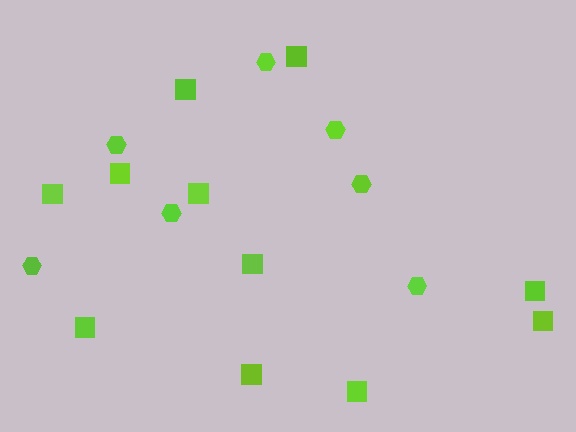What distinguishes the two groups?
There are 2 groups: one group of hexagons (7) and one group of squares (11).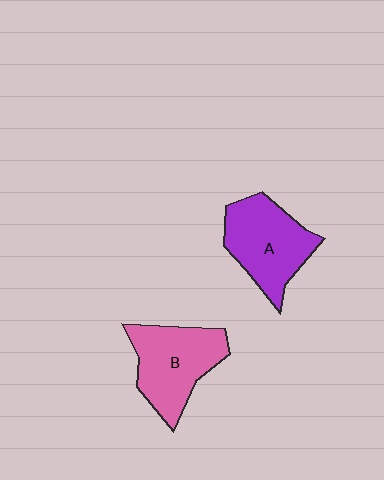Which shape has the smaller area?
Shape A (purple).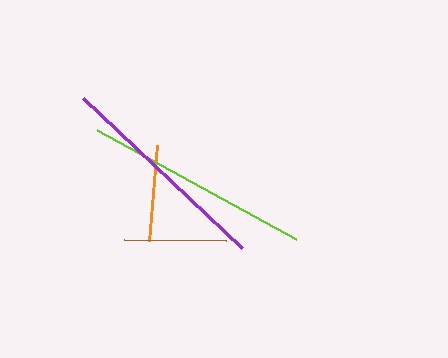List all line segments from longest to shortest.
From longest to shortest: lime, purple, brown, orange.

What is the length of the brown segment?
The brown segment is approximately 102 pixels long.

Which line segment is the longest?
The lime line is the longest at approximately 227 pixels.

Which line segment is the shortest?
The orange line is the shortest at approximately 97 pixels.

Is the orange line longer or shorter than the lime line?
The lime line is longer than the orange line.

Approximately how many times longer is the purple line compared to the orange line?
The purple line is approximately 2.3 times the length of the orange line.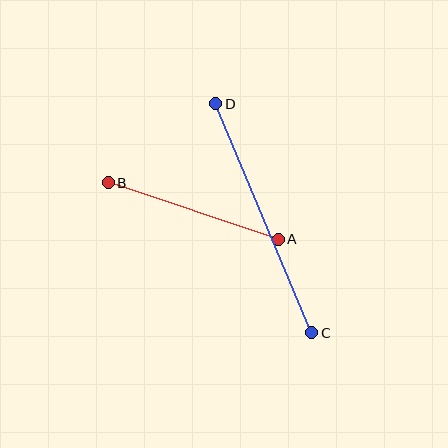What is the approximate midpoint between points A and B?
The midpoint is at approximately (193, 211) pixels.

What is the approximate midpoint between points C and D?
The midpoint is at approximately (264, 218) pixels.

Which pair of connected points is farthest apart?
Points C and D are farthest apart.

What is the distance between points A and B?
The distance is approximately 179 pixels.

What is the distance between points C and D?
The distance is approximately 249 pixels.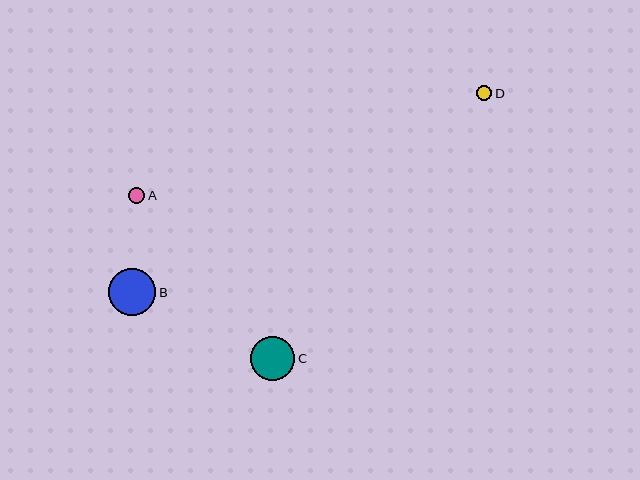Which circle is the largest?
Circle B is the largest with a size of approximately 47 pixels.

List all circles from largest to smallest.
From largest to smallest: B, C, A, D.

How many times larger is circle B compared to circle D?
Circle B is approximately 3.1 times the size of circle D.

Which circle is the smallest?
Circle D is the smallest with a size of approximately 15 pixels.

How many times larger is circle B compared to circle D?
Circle B is approximately 3.1 times the size of circle D.